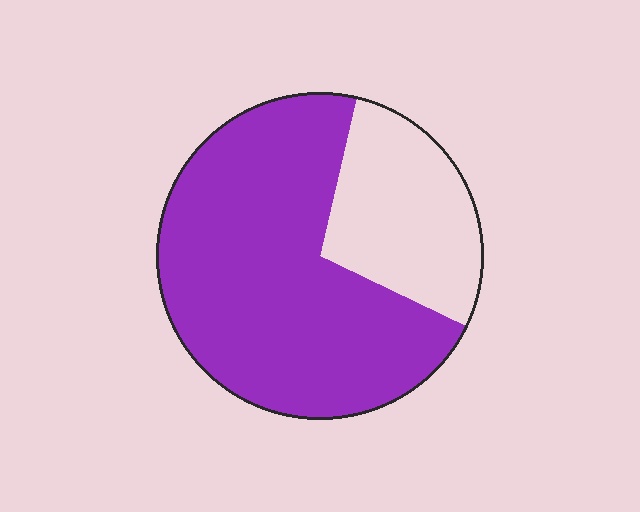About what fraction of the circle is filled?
About three quarters (3/4).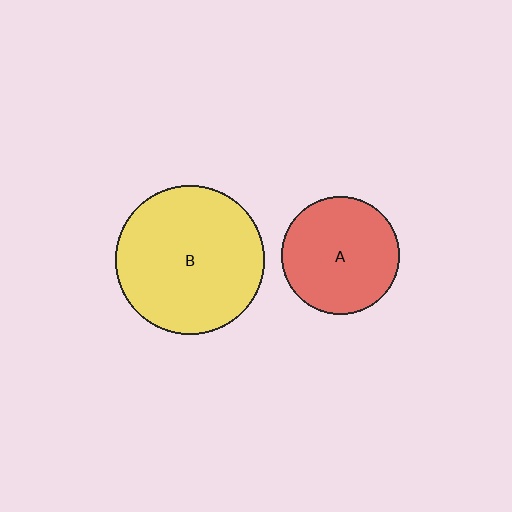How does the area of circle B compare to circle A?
Approximately 1.6 times.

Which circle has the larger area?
Circle B (yellow).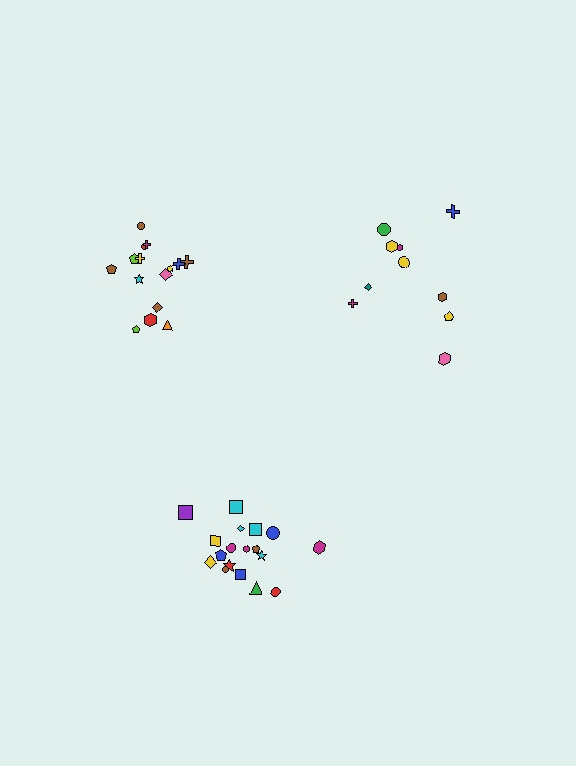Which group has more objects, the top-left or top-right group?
The top-left group.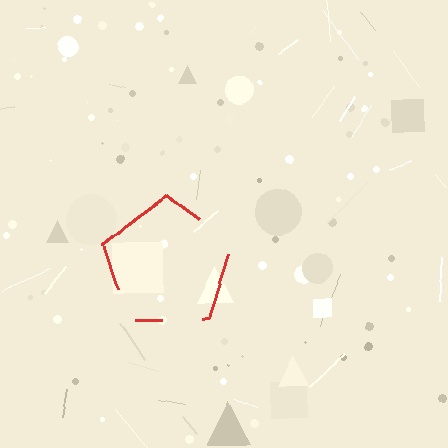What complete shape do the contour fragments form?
The contour fragments form a pentagon.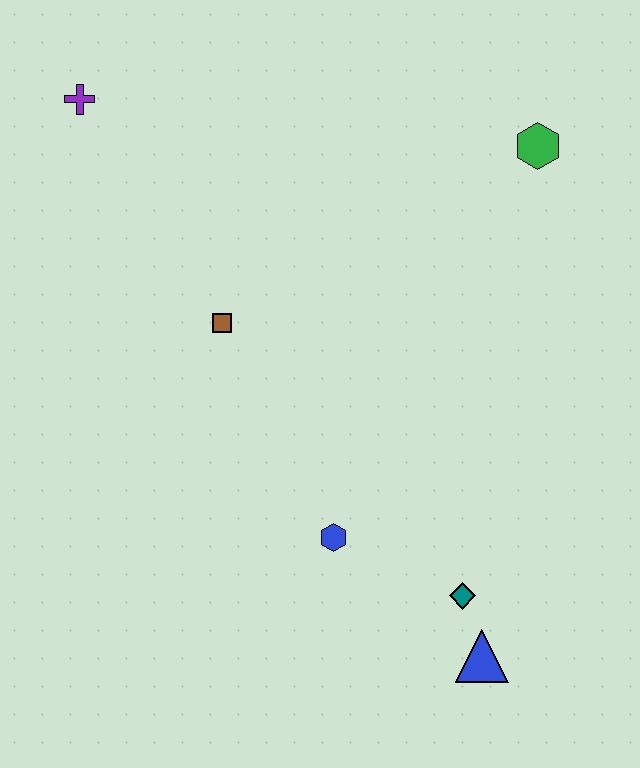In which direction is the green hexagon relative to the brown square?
The green hexagon is to the right of the brown square.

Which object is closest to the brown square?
The blue hexagon is closest to the brown square.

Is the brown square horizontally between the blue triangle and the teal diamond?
No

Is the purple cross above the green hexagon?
Yes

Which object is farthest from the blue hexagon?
The purple cross is farthest from the blue hexagon.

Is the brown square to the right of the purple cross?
Yes